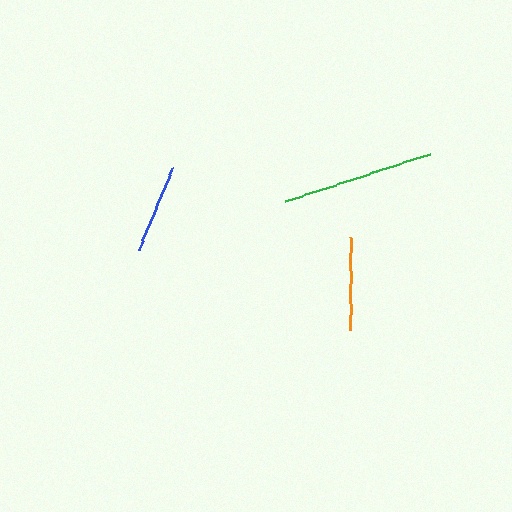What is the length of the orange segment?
The orange segment is approximately 93 pixels long.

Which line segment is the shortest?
The blue line is the shortest at approximately 89 pixels.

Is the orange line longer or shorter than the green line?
The green line is longer than the orange line.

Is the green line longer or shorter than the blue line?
The green line is longer than the blue line.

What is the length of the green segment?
The green segment is approximately 152 pixels long.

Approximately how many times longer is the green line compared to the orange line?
The green line is approximately 1.6 times the length of the orange line.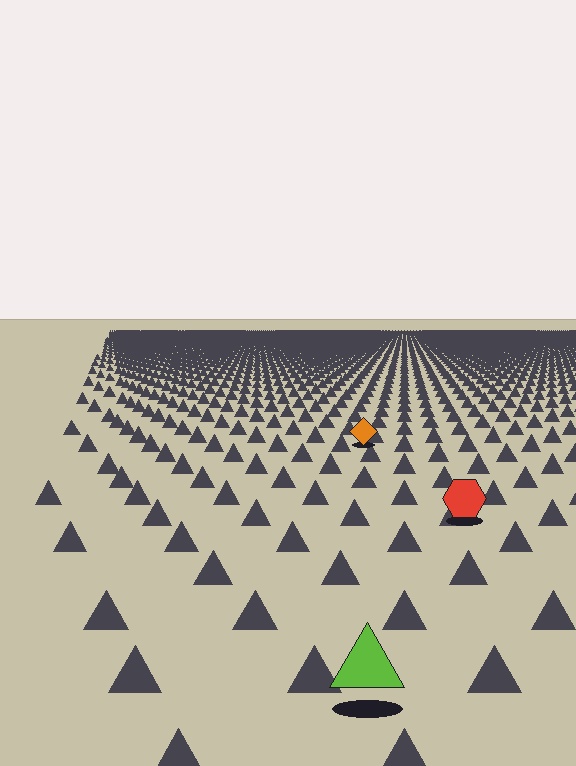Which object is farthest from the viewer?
The orange diamond is farthest from the viewer. It appears smaller and the ground texture around it is denser.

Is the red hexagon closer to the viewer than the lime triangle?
No. The lime triangle is closer — you can tell from the texture gradient: the ground texture is coarser near it.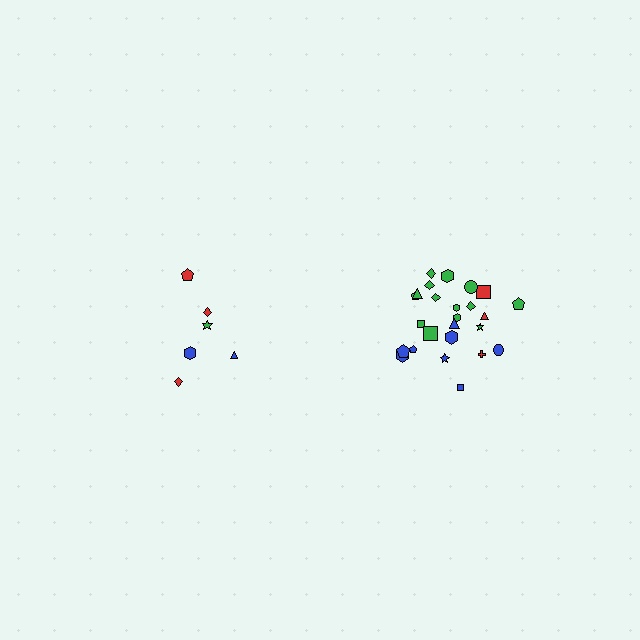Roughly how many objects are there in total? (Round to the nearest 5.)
Roughly 30 objects in total.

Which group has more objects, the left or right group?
The right group.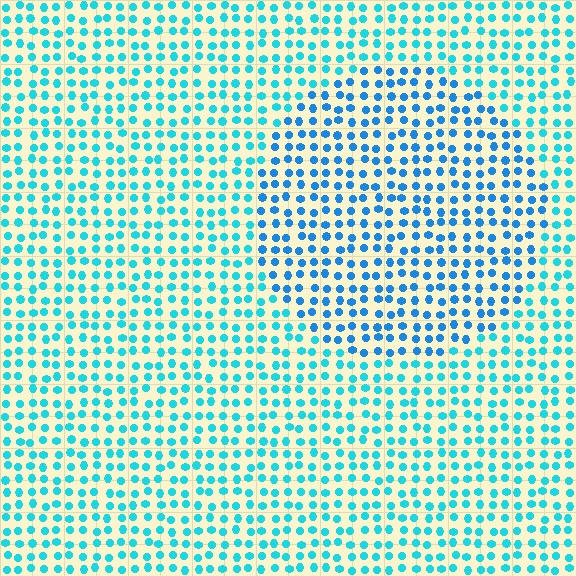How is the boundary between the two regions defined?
The boundary is defined purely by a slight shift in hue (about 25 degrees). Spacing, size, and orientation are identical on both sides.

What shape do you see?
I see a circle.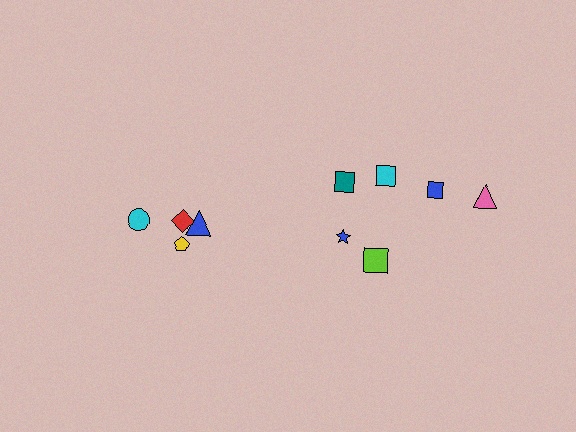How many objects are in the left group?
There are 4 objects.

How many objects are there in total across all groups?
There are 10 objects.